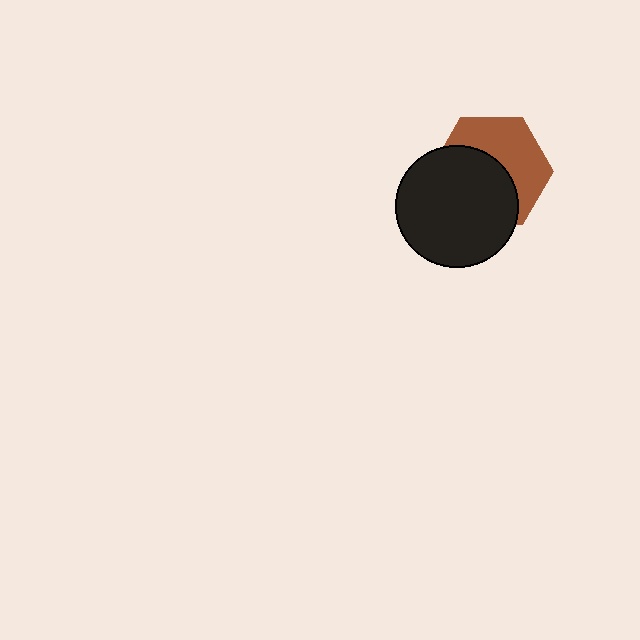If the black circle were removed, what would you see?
You would see the complete brown hexagon.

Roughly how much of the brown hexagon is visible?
About half of it is visible (roughly 47%).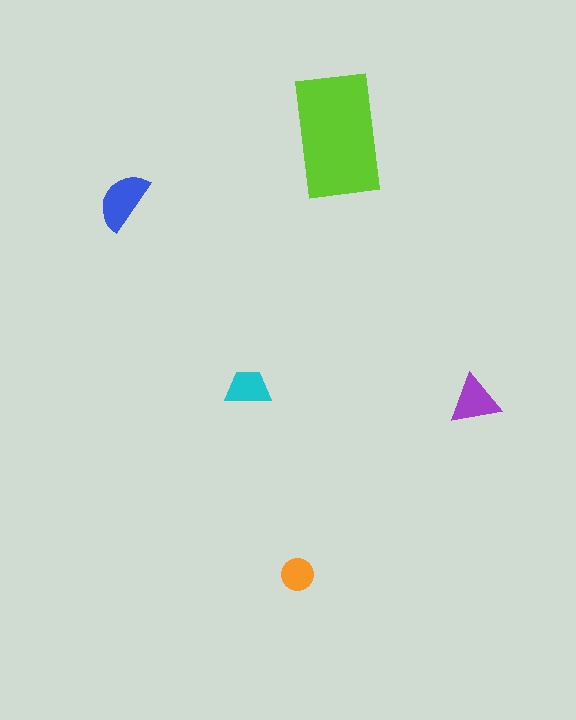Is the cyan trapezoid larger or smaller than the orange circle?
Larger.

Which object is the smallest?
The orange circle.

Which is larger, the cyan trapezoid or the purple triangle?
The purple triangle.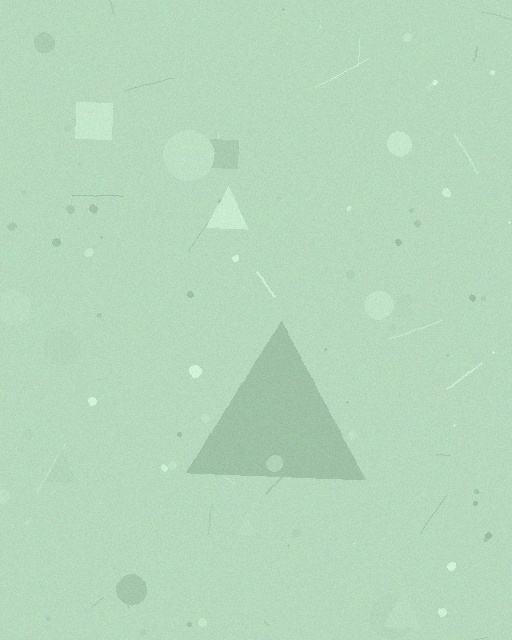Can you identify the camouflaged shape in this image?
The camouflaged shape is a triangle.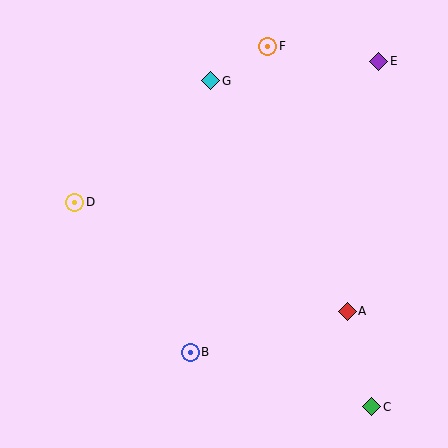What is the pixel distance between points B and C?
The distance between B and C is 190 pixels.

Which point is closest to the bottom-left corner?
Point B is closest to the bottom-left corner.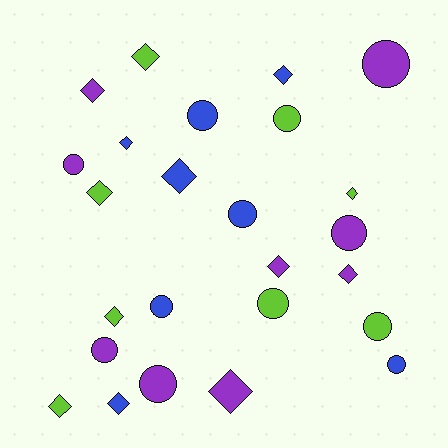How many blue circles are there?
There are 4 blue circles.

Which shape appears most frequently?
Diamond, with 13 objects.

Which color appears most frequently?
Purple, with 9 objects.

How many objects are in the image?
There are 25 objects.